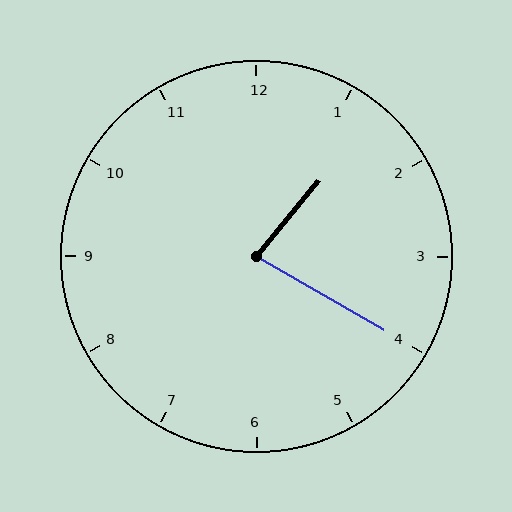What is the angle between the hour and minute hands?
Approximately 80 degrees.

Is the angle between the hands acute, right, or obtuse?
It is acute.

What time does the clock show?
1:20.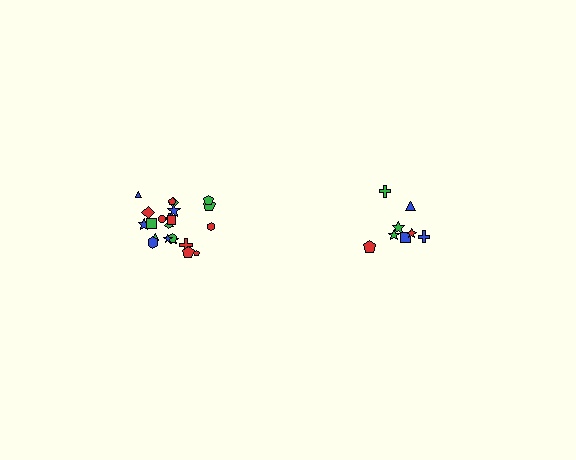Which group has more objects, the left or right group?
The left group.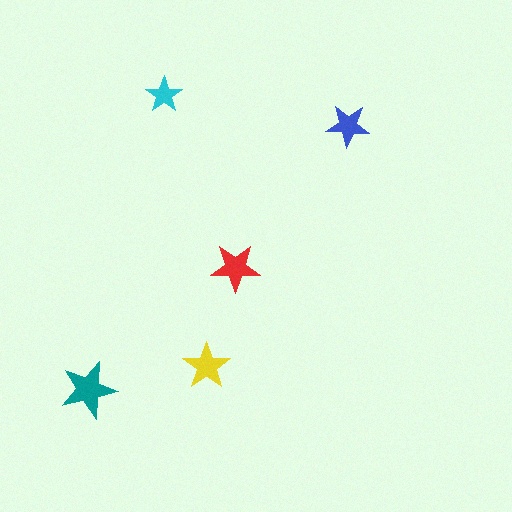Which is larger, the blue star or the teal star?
The teal one.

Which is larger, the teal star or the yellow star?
The teal one.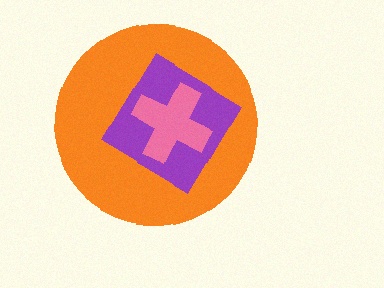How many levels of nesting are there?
3.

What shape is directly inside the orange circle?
The purple diamond.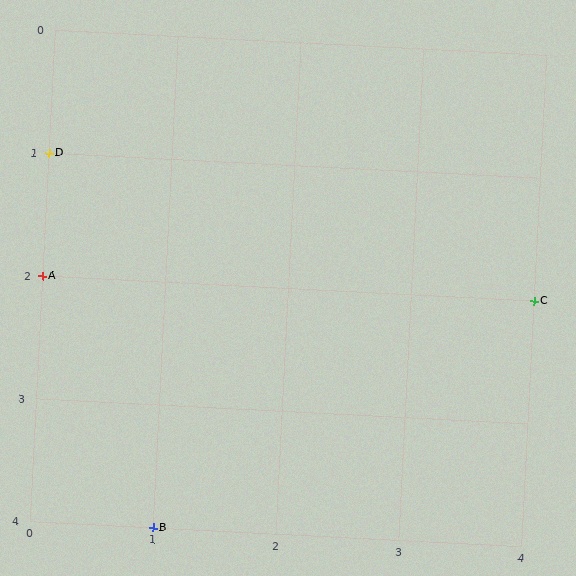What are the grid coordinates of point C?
Point C is at grid coordinates (4, 2).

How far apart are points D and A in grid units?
Points D and A are 1 row apart.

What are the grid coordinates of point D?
Point D is at grid coordinates (0, 1).